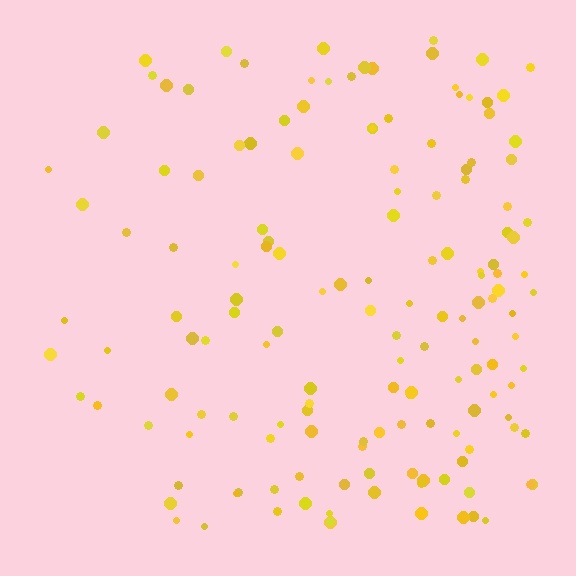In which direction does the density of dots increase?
From left to right, with the right side densest.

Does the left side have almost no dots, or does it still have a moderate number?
Still a moderate number, just noticeably fewer than the right.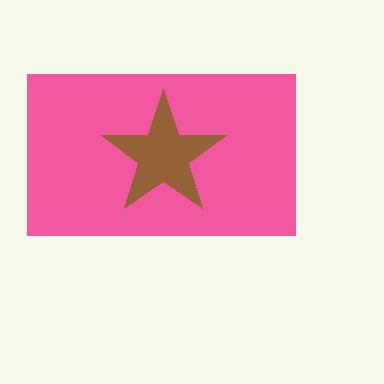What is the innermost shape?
The brown star.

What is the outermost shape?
The pink rectangle.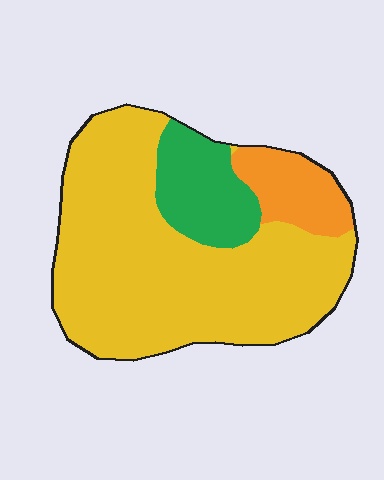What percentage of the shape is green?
Green covers about 15% of the shape.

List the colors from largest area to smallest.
From largest to smallest: yellow, green, orange.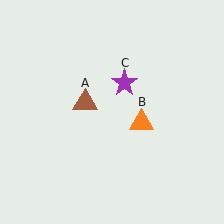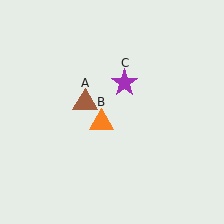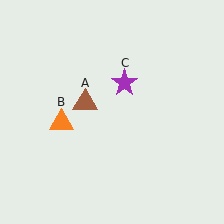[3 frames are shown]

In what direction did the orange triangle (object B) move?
The orange triangle (object B) moved left.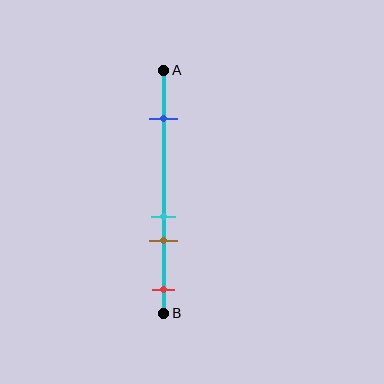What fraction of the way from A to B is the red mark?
The red mark is approximately 90% (0.9) of the way from A to B.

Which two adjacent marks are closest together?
The cyan and brown marks are the closest adjacent pair.